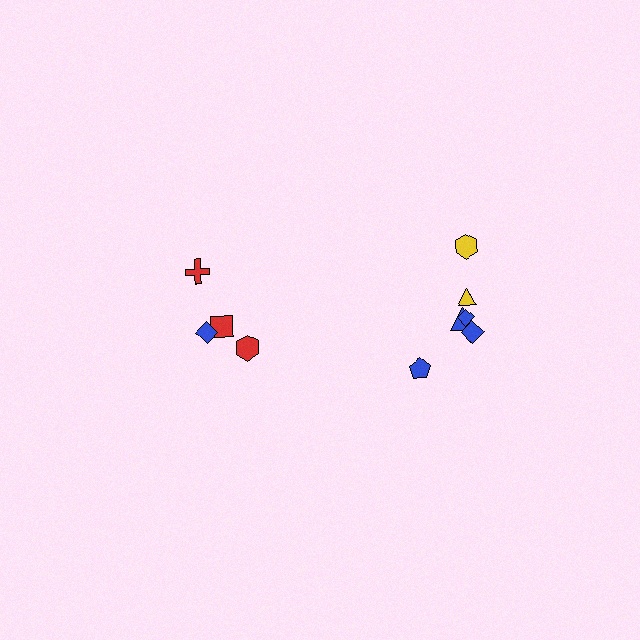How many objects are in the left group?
There are 4 objects.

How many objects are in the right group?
There are 6 objects.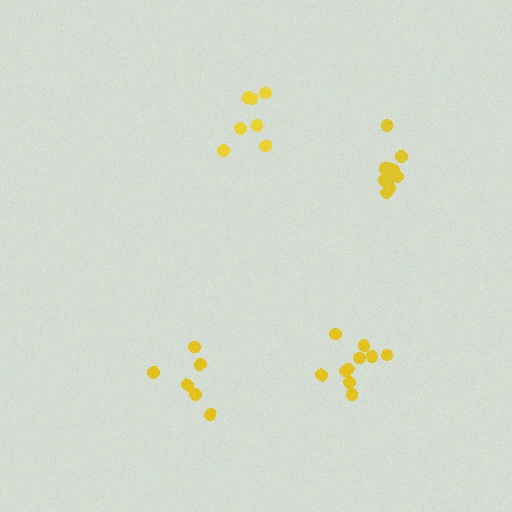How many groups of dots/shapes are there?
There are 4 groups.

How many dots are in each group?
Group 1: 11 dots, Group 2: 6 dots, Group 3: 7 dots, Group 4: 10 dots (34 total).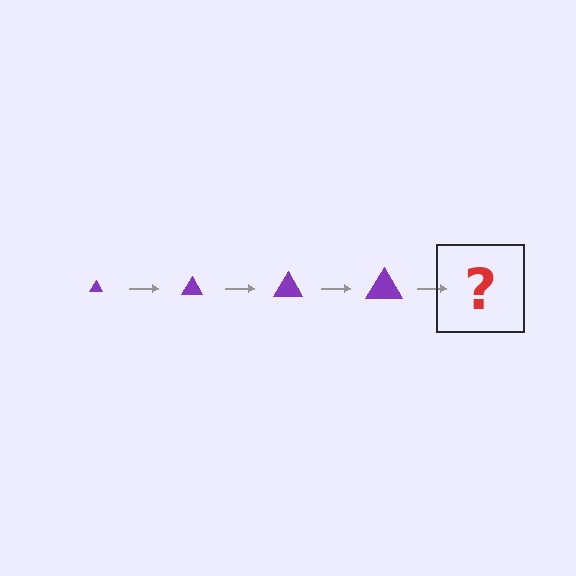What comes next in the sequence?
The next element should be a purple triangle, larger than the previous one.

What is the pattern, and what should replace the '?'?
The pattern is that the triangle gets progressively larger each step. The '?' should be a purple triangle, larger than the previous one.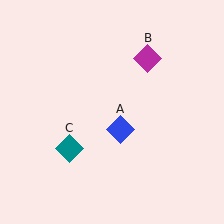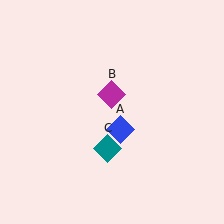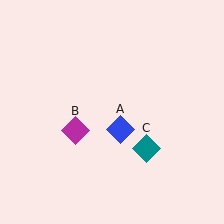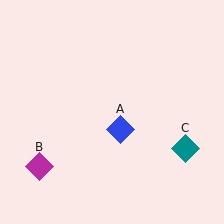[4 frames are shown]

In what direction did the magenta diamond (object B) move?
The magenta diamond (object B) moved down and to the left.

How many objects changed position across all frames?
2 objects changed position: magenta diamond (object B), teal diamond (object C).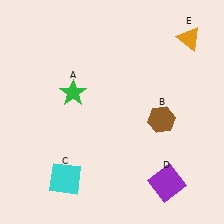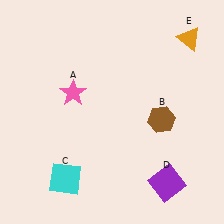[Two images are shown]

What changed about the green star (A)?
In Image 1, A is green. In Image 2, it changed to pink.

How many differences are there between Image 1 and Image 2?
There is 1 difference between the two images.